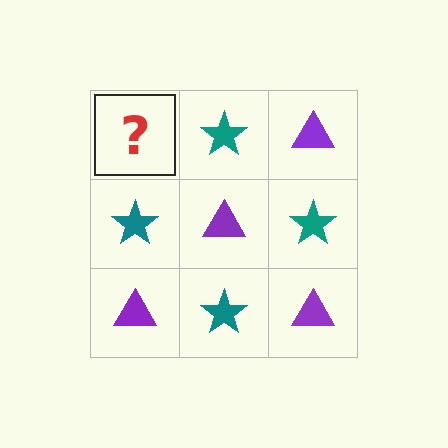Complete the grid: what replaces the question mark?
The question mark should be replaced with a purple triangle.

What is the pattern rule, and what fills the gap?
The rule is that it alternates purple triangle and teal star in a checkerboard pattern. The gap should be filled with a purple triangle.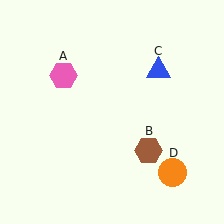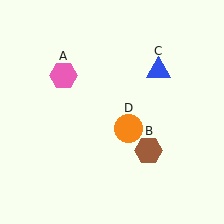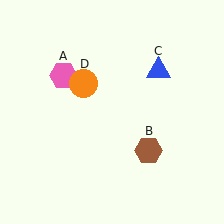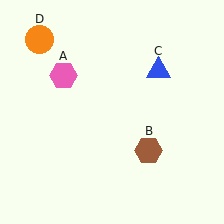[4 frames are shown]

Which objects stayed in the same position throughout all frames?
Pink hexagon (object A) and brown hexagon (object B) and blue triangle (object C) remained stationary.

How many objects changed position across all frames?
1 object changed position: orange circle (object D).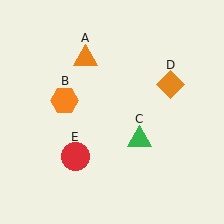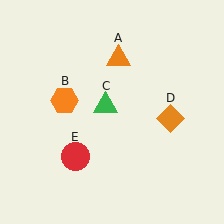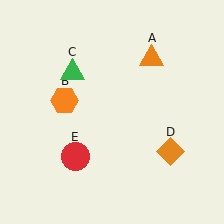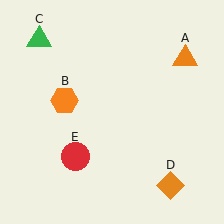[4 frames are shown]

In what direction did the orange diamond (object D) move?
The orange diamond (object D) moved down.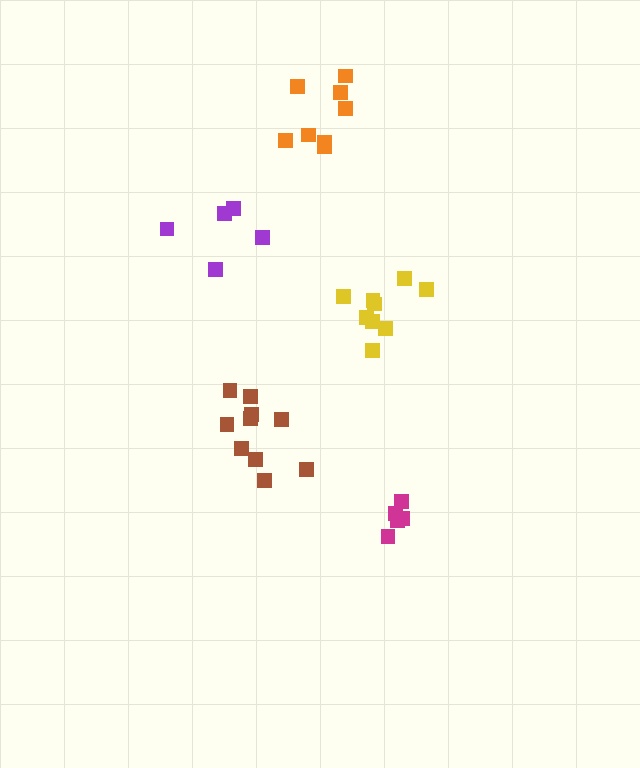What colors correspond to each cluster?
The clusters are colored: brown, magenta, orange, purple, yellow.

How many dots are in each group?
Group 1: 10 dots, Group 2: 5 dots, Group 3: 8 dots, Group 4: 5 dots, Group 5: 9 dots (37 total).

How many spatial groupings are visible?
There are 5 spatial groupings.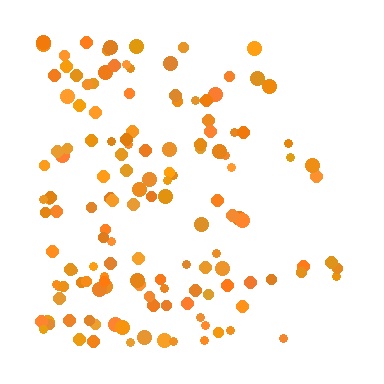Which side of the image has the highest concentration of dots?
The left.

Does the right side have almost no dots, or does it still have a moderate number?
Still a moderate number, just noticeably fewer than the left.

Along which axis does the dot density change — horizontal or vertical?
Horizontal.